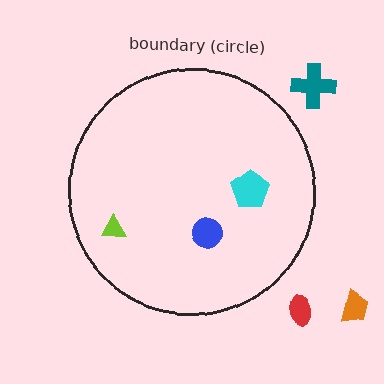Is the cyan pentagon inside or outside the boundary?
Inside.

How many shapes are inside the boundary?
3 inside, 3 outside.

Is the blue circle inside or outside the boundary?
Inside.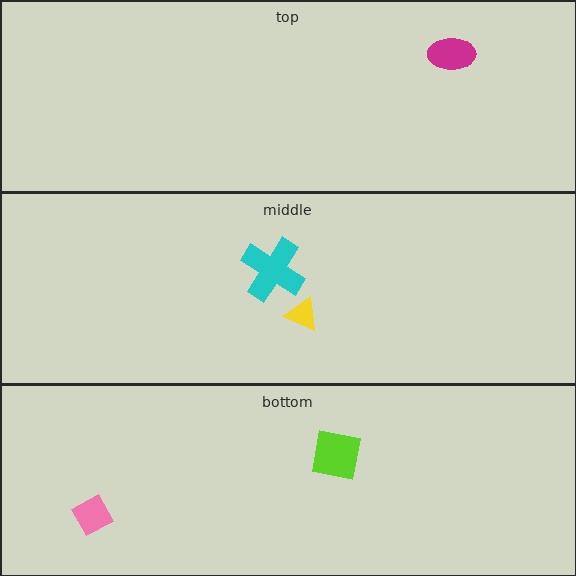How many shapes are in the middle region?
2.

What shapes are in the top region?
The magenta ellipse.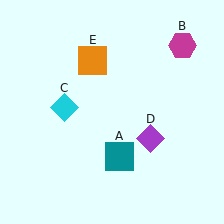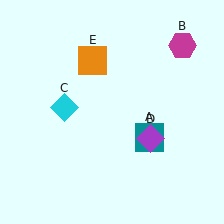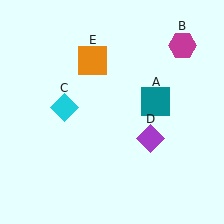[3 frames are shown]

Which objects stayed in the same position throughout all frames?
Magenta hexagon (object B) and cyan diamond (object C) and purple diamond (object D) and orange square (object E) remained stationary.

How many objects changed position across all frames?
1 object changed position: teal square (object A).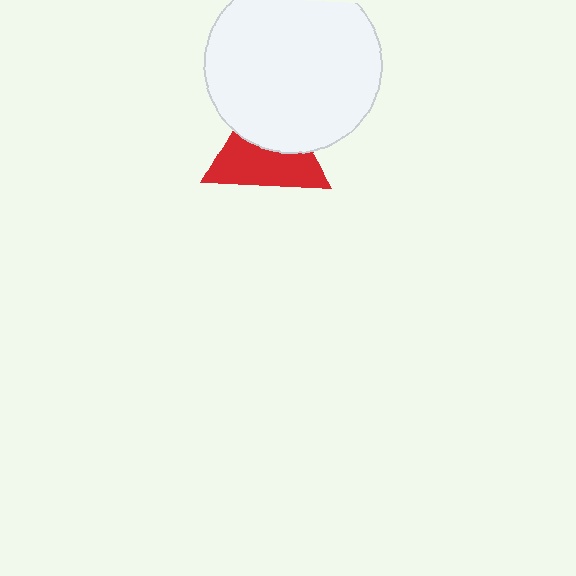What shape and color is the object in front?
The object in front is a white circle.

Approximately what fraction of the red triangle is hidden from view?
Roughly 43% of the red triangle is hidden behind the white circle.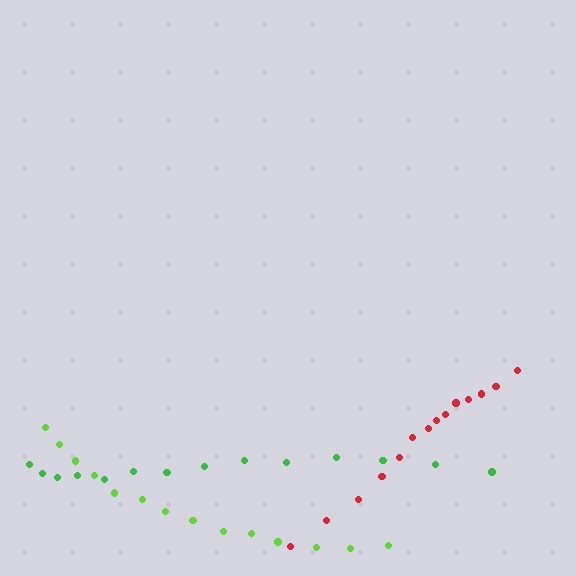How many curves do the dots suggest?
There are 3 distinct paths.